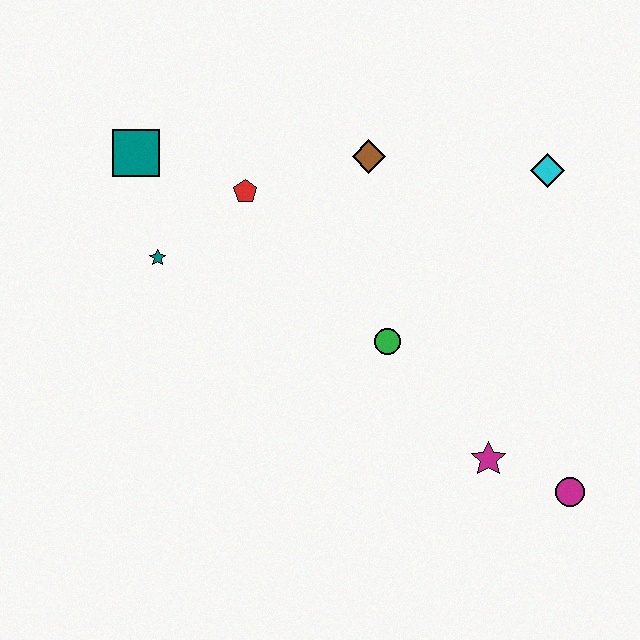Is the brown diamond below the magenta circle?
No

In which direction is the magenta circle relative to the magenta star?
The magenta circle is to the right of the magenta star.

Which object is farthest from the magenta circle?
The teal square is farthest from the magenta circle.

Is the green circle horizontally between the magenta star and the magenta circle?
No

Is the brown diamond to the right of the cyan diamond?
No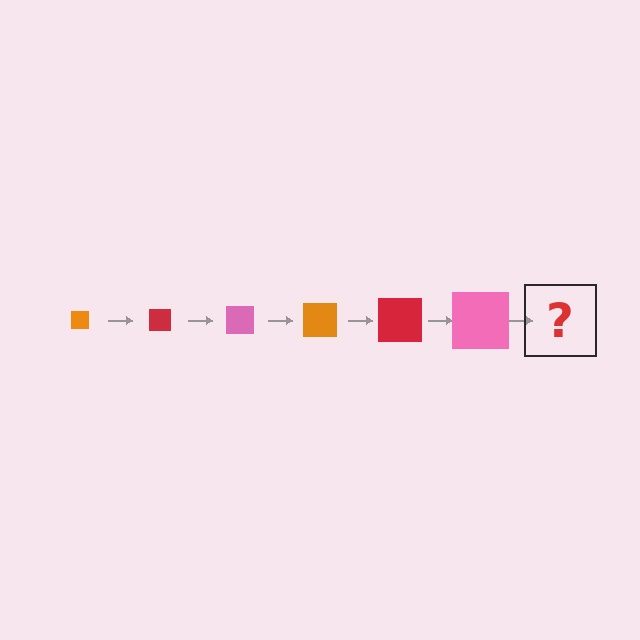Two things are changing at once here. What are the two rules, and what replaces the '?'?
The two rules are that the square grows larger each step and the color cycles through orange, red, and pink. The '?' should be an orange square, larger than the previous one.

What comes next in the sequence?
The next element should be an orange square, larger than the previous one.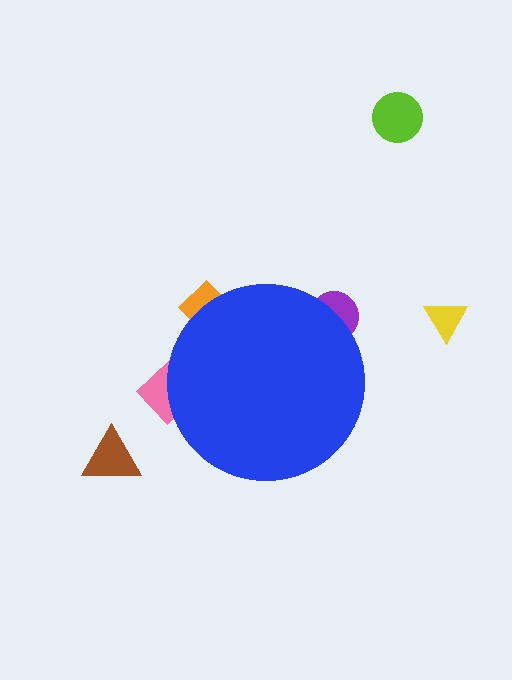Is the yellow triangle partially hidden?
No, the yellow triangle is fully visible.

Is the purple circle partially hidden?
Yes, the purple circle is partially hidden behind the blue circle.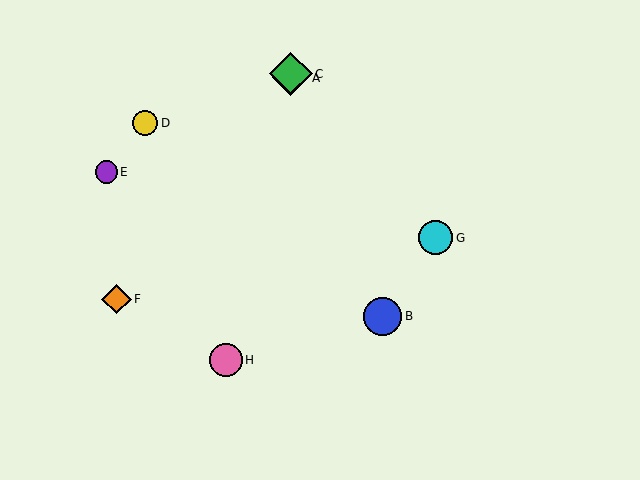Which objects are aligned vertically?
Objects A, C are aligned vertically.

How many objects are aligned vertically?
2 objects (A, C) are aligned vertically.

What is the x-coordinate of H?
Object H is at x≈226.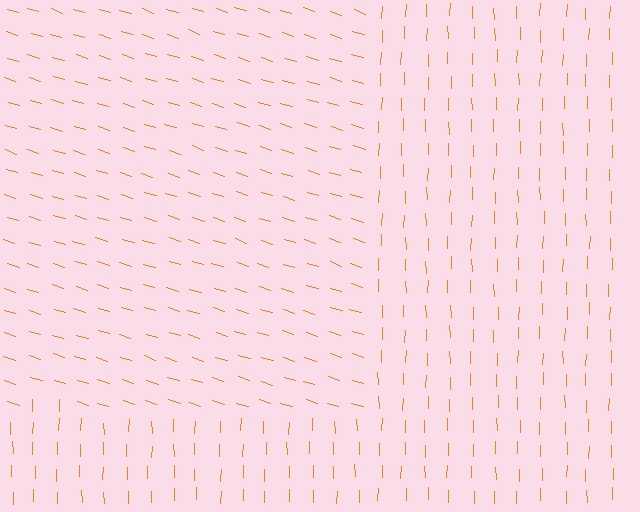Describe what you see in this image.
The image is filled with small orange line segments. A rectangle region in the image has lines oriented differently from the surrounding lines, creating a visible texture boundary.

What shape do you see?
I see a rectangle.